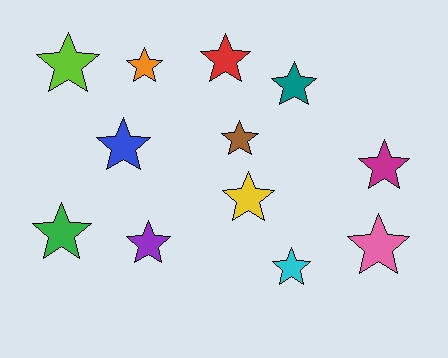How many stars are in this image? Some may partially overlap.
There are 12 stars.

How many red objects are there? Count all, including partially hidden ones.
There is 1 red object.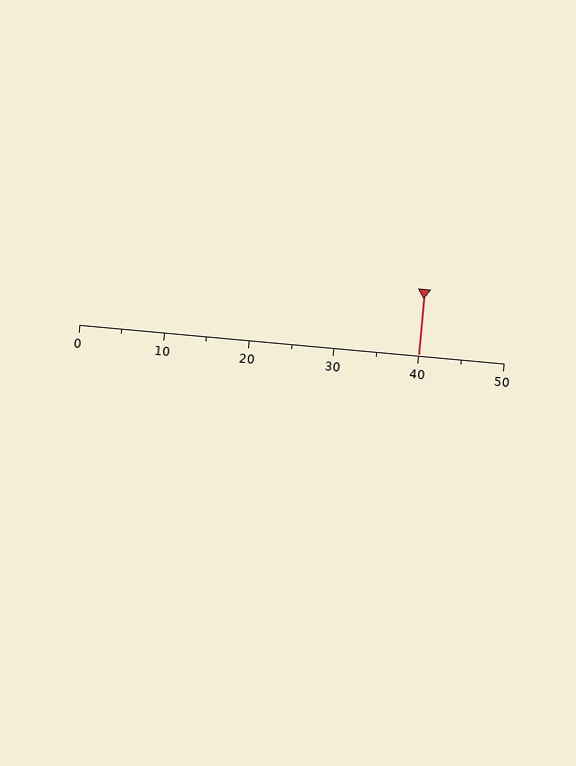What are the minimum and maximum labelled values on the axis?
The axis runs from 0 to 50.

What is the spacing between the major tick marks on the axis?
The major ticks are spaced 10 apart.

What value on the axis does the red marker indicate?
The marker indicates approximately 40.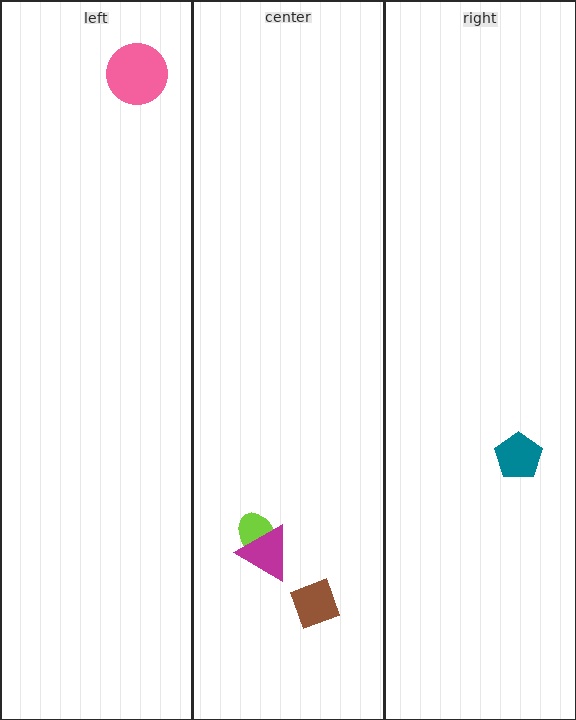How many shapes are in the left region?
1.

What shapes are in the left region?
The pink circle.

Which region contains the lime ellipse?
The center region.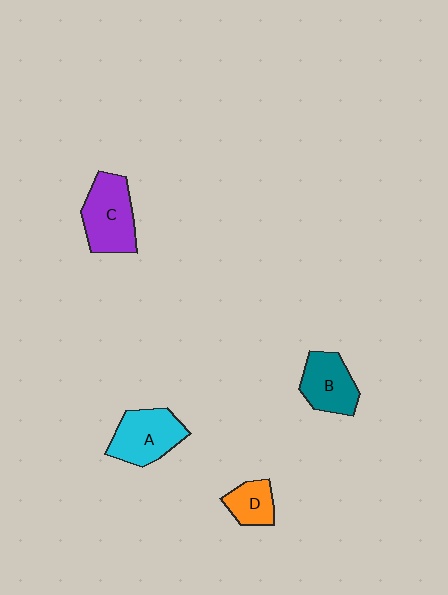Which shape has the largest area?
Shape C (purple).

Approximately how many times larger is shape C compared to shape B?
Approximately 1.2 times.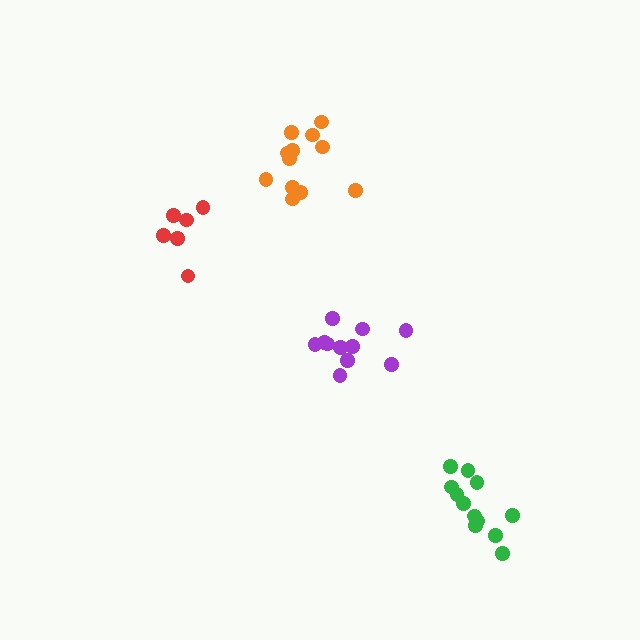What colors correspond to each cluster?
The clusters are colored: purple, orange, green, red.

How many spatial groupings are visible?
There are 4 spatial groupings.